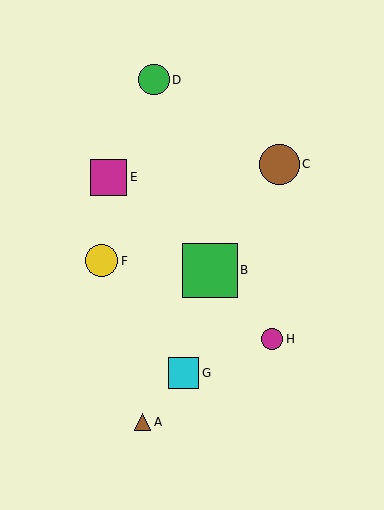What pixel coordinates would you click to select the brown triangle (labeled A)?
Click at (143, 422) to select the brown triangle A.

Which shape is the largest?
The green square (labeled B) is the largest.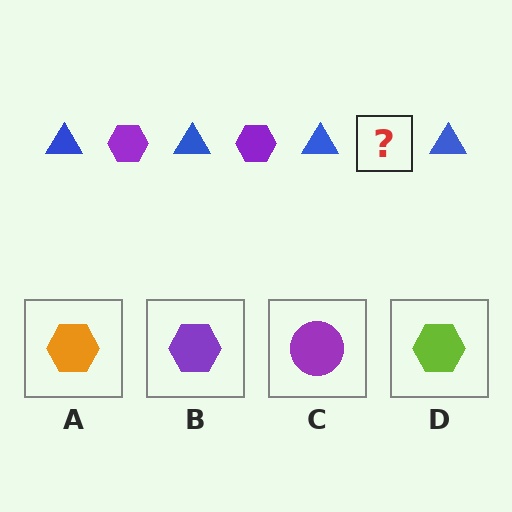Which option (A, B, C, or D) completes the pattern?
B.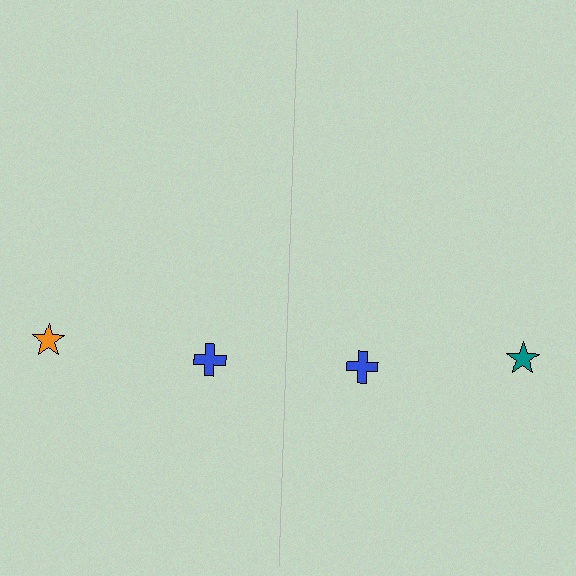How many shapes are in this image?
There are 4 shapes in this image.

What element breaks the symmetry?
The teal star on the right side breaks the symmetry — its mirror counterpart is orange.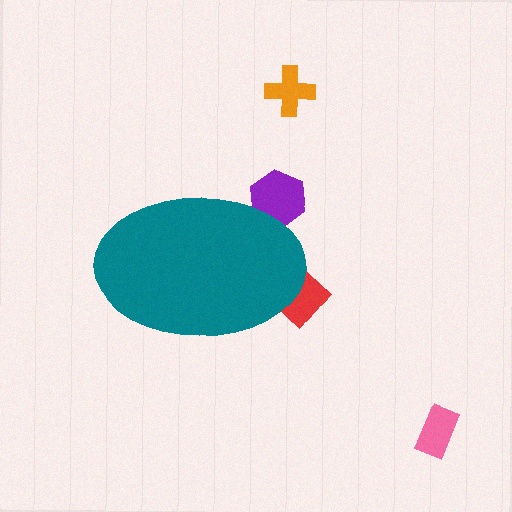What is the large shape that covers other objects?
A teal ellipse.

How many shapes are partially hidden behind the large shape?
2 shapes are partially hidden.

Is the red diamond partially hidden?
Yes, the red diamond is partially hidden behind the teal ellipse.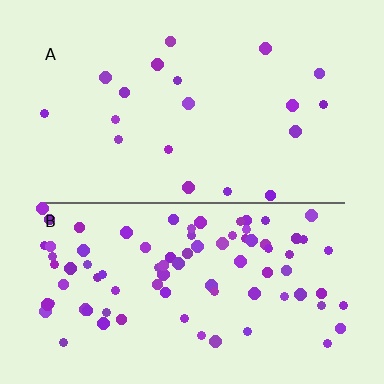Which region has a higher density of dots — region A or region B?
B (the bottom).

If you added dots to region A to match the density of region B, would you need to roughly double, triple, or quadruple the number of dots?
Approximately quadruple.